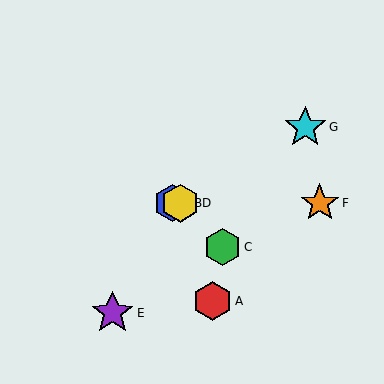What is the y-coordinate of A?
Object A is at y≈301.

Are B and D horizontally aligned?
Yes, both are at y≈203.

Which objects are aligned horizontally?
Objects B, D, F are aligned horizontally.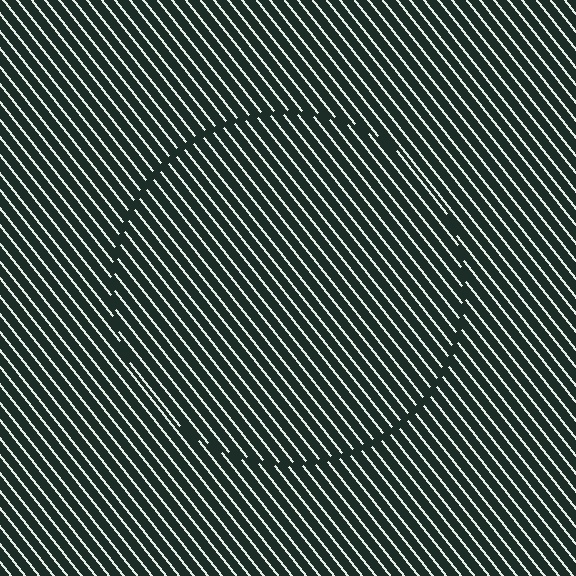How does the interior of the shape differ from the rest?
The interior of the shape contains the same grating, shifted by half a period — the contour is defined by the phase discontinuity where line-ends from the inner and outer gratings abut.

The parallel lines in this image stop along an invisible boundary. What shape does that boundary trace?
An illusory circle. The interior of the shape contains the same grating, shifted by half a period — the contour is defined by the phase discontinuity where line-ends from the inner and outer gratings abut.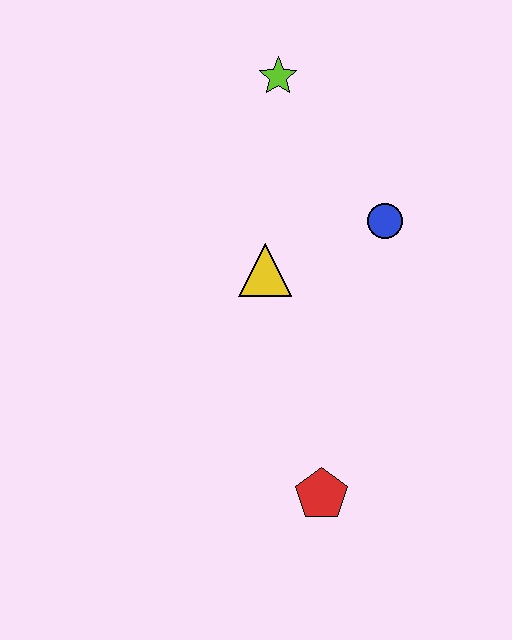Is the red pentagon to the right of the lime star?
Yes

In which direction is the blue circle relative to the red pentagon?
The blue circle is above the red pentagon.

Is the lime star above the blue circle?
Yes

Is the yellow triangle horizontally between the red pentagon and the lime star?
No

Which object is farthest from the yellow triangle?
The red pentagon is farthest from the yellow triangle.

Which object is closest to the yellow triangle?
The blue circle is closest to the yellow triangle.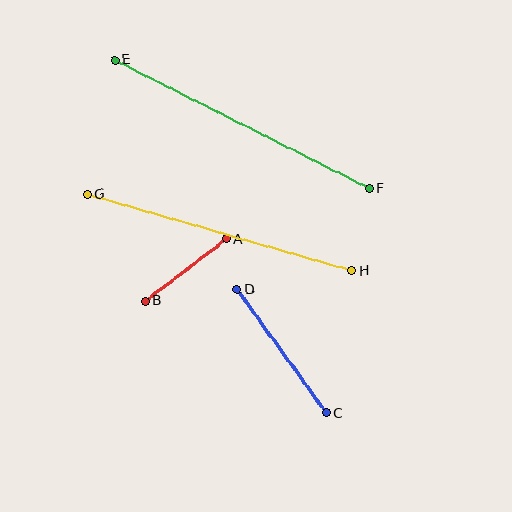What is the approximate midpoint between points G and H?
The midpoint is at approximately (219, 233) pixels.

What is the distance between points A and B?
The distance is approximately 102 pixels.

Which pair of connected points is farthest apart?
Points E and F are farthest apart.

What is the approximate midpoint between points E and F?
The midpoint is at approximately (242, 124) pixels.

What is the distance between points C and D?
The distance is approximately 152 pixels.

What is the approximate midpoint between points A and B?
The midpoint is at approximately (186, 270) pixels.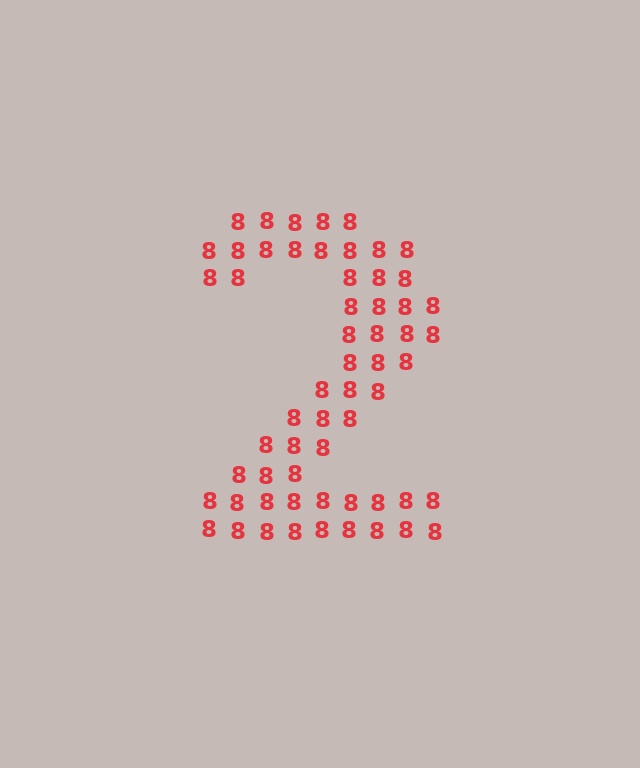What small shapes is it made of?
It is made of small digit 8's.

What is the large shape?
The large shape is the digit 2.